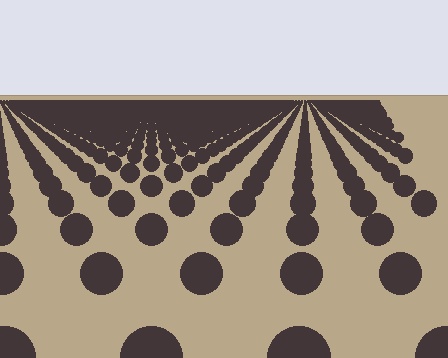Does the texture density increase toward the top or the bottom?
Density increases toward the top.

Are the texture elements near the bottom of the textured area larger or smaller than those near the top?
Larger. Near the bottom, elements are closer to the viewer and appear at a bigger on-screen size.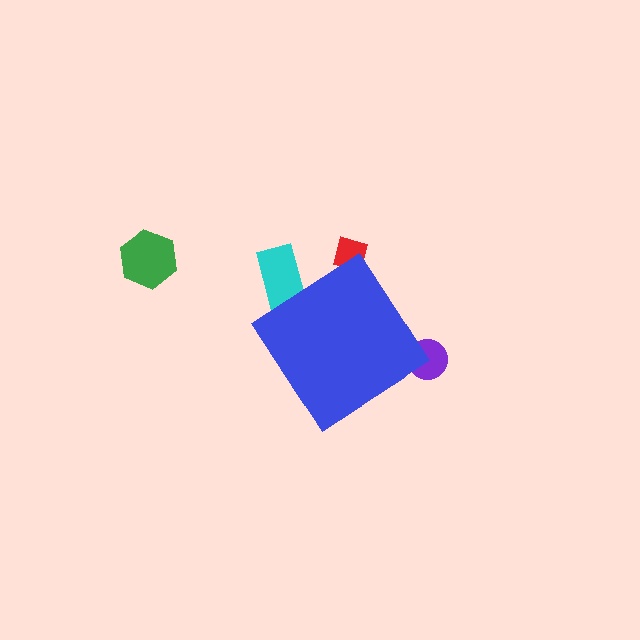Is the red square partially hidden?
Yes, the red square is partially hidden behind the blue diamond.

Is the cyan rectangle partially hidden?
Yes, the cyan rectangle is partially hidden behind the blue diamond.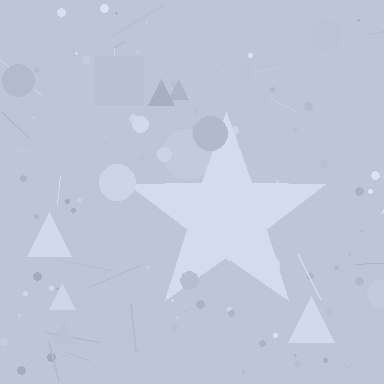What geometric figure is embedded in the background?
A star is embedded in the background.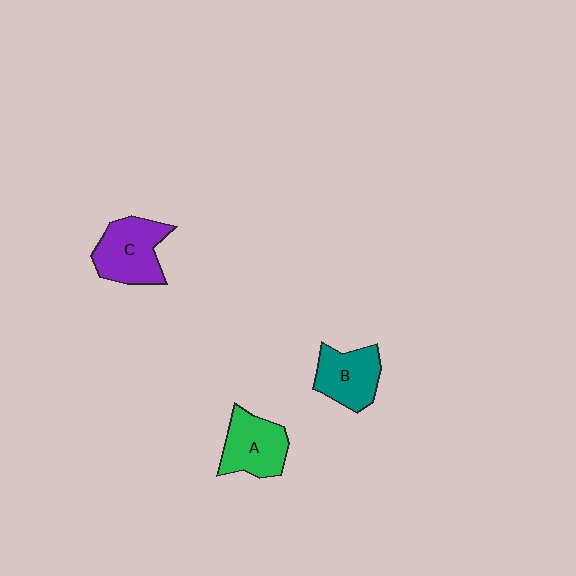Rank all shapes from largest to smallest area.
From largest to smallest: C (purple), A (green), B (teal).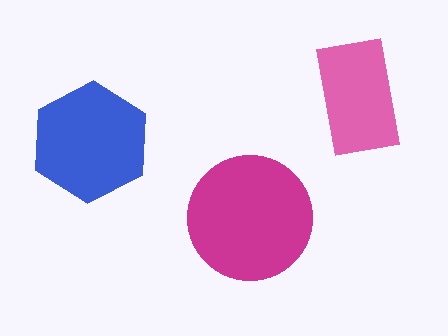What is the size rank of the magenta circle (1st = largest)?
1st.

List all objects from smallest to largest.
The pink rectangle, the blue hexagon, the magenta circle.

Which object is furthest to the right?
The pink rectangle is rightmost.